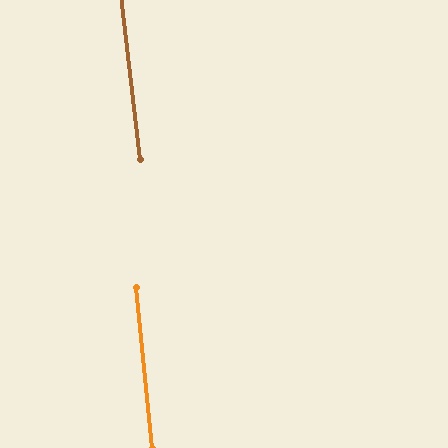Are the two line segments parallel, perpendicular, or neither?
Parallel — their directions differ by only 0.8°.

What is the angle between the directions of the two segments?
Approximately 1 degree.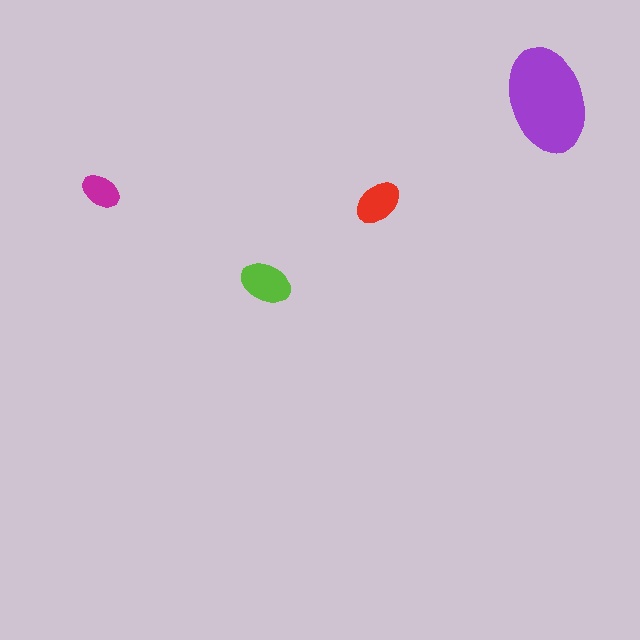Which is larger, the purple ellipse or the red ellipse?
The purple one.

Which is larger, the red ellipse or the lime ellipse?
The lime one.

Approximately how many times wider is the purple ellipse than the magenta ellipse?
About 2.5 times wider.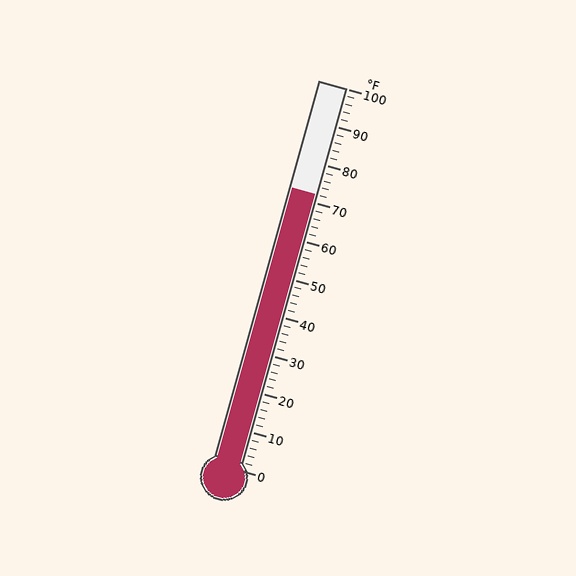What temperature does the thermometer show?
The thermometer shows approximately 72°F.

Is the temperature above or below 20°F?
The temperature is above 20°F.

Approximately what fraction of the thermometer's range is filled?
The thermometer is filled to approximately 70% of its range.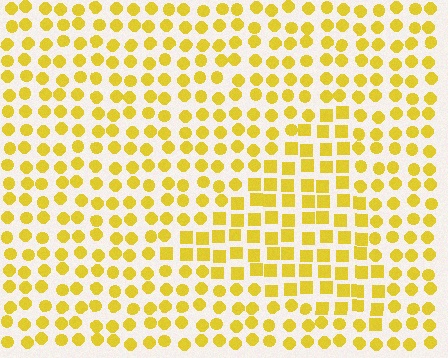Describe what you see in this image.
The image is filled with small yellow elements arranged in a uniform grid. A triangle-shaped region contains squares, while the surrounding area contains circles. The boundary is defined purely by the change in element shape.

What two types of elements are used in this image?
The image uses squares inside the triangle region and circles outside it.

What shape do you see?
I see a triangle.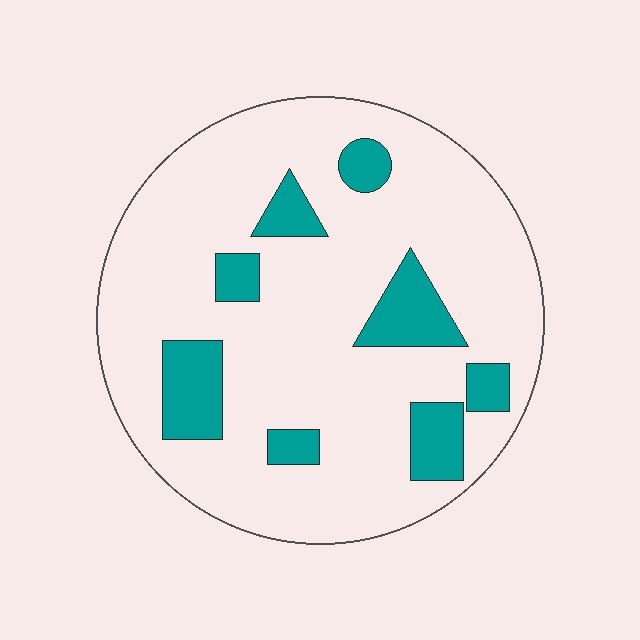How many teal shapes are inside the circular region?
8.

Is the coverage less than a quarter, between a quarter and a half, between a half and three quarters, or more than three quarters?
Less than a quarter.